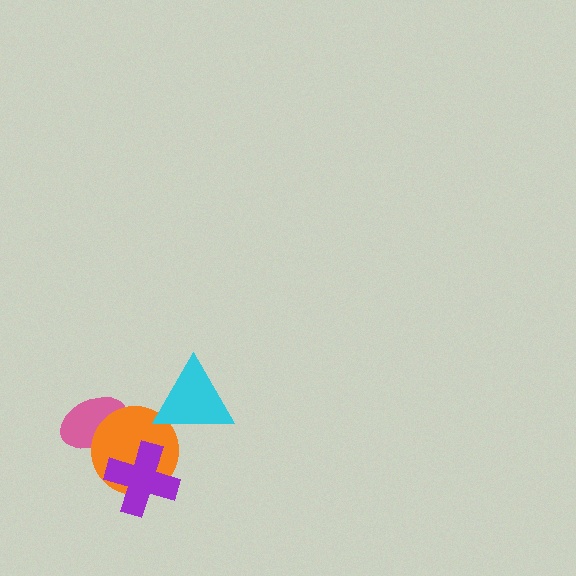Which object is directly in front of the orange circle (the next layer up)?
The purple cross is directly in front of the orange circle.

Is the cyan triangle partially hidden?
No, no other shape covers it.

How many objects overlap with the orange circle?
3 objects overlap with the orange circle.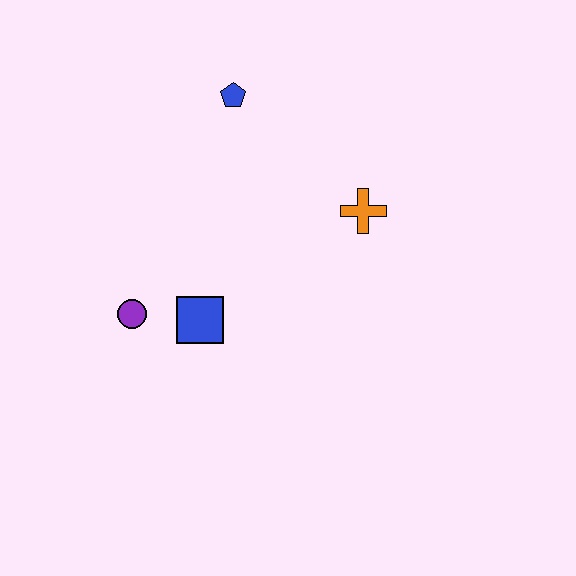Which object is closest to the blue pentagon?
The orange cross is closest to the blue pentagon.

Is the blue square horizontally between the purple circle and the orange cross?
Yes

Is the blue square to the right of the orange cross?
No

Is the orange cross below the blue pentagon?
Yes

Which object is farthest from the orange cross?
The purple circle is farthest from the orange cross.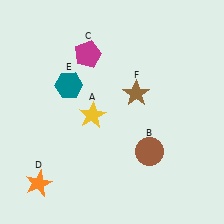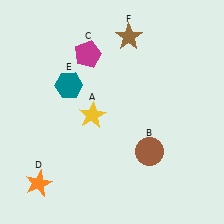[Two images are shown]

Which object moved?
The brown star (F) moved up.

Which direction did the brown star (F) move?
The brown star (F) moved up.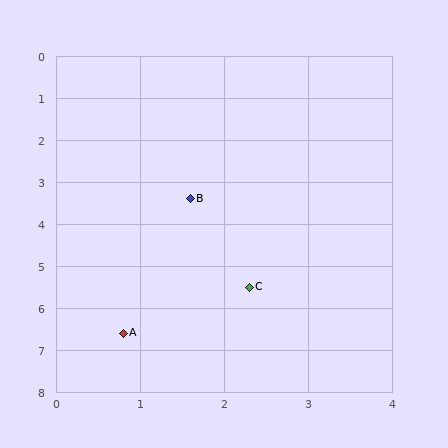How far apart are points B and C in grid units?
Points B and C are about 2.2 grid units apart.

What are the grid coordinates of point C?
Point C is at approximately (2.3, 5.5).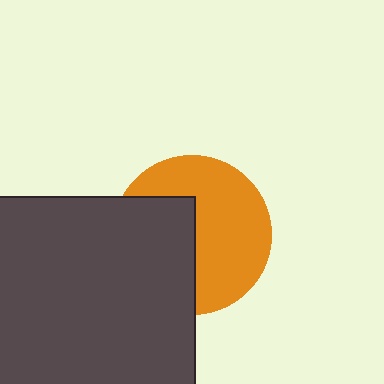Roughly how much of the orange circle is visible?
About half of it is visible (roughly 58%).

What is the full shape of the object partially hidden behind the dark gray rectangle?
The partially hidden object is an orange circle.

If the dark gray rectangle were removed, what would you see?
You would see the complete orange circle.